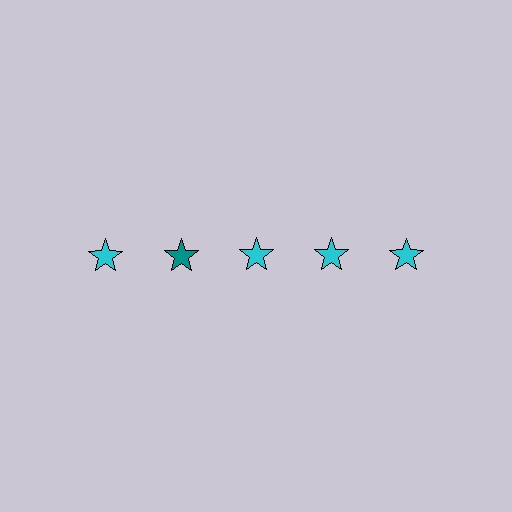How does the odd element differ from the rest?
It has a different color: teal instead of cyan.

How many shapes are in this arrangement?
There are 5 shapes arranged in a grid pattern.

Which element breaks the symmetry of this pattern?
The teal star in the top row, second from left column breaks the symmetry. All other shapes are cyan stars.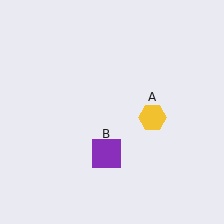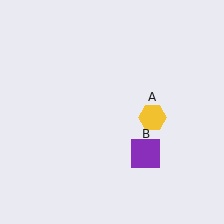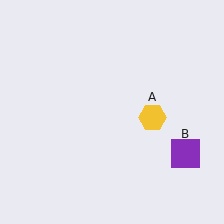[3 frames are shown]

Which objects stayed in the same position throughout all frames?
Yellow hexagon (object A) remained stationary.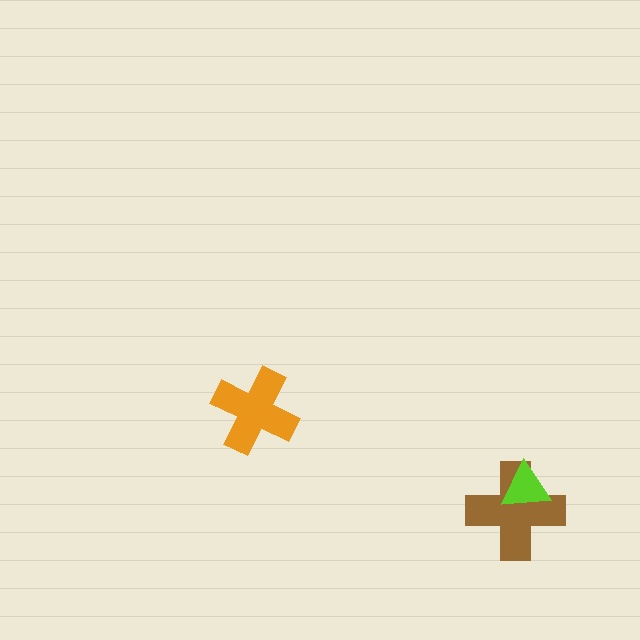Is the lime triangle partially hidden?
No, no other shape covers it.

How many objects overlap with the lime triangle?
1 object overlaps with the lime triangle.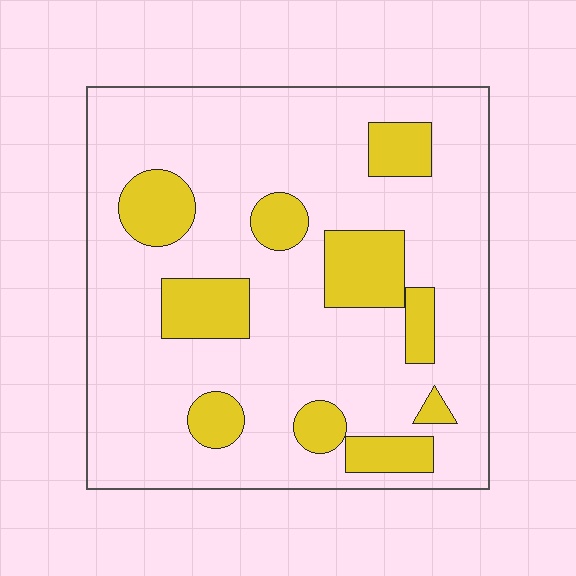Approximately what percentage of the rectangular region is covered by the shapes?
Approximately 20%.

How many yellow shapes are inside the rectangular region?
10.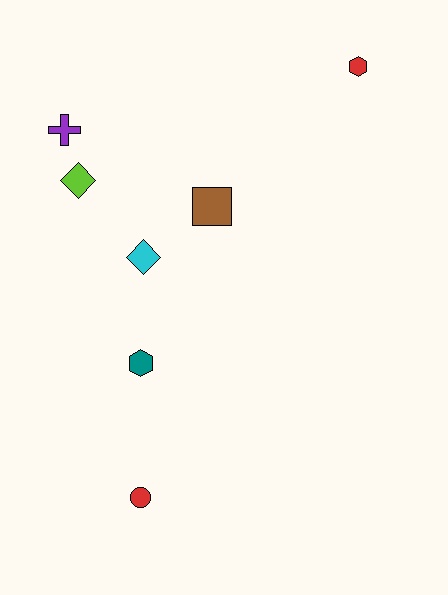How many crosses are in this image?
There is 1 cross.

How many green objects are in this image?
There are no green objects.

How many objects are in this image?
There are 7 objects.